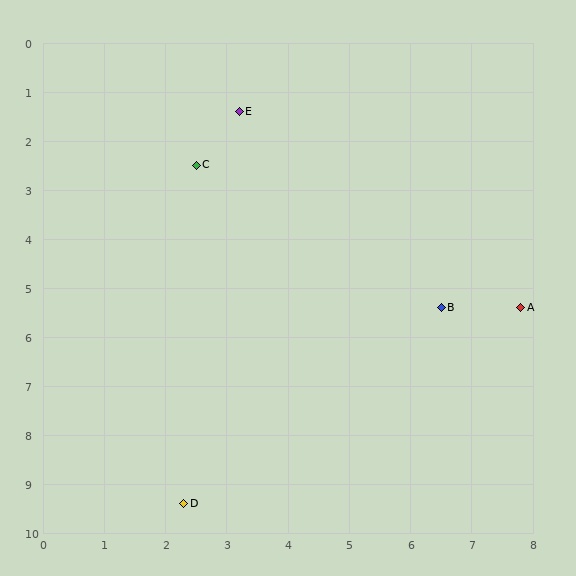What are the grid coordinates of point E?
Point E is at approximately (3.2, 1.4).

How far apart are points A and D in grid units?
Points A and D are about 6.8 grid units apart.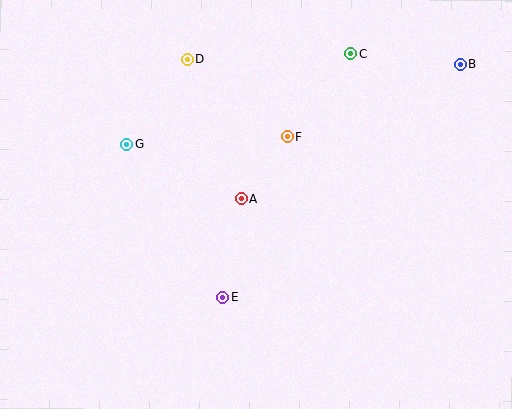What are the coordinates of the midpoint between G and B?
The midpoint between G and B is at (294, 104).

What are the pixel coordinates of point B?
Point B is at (461, 64).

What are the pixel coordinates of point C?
Point C is at (351, 54).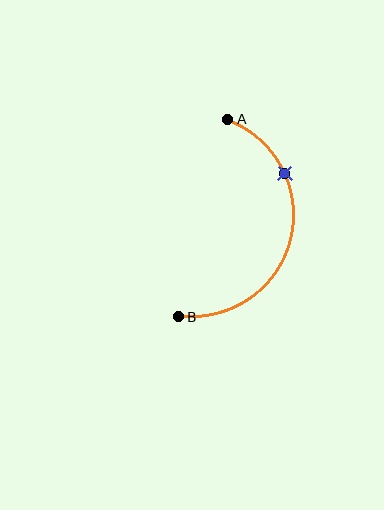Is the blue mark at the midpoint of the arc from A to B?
No. The blue mark lies on the arc but is closer to endpoint A. The arc midpoint would be at the point on the curve equidistant along the arc from both A and B.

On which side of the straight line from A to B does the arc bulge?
The arc bulges to the right of the straight line connecting A and B.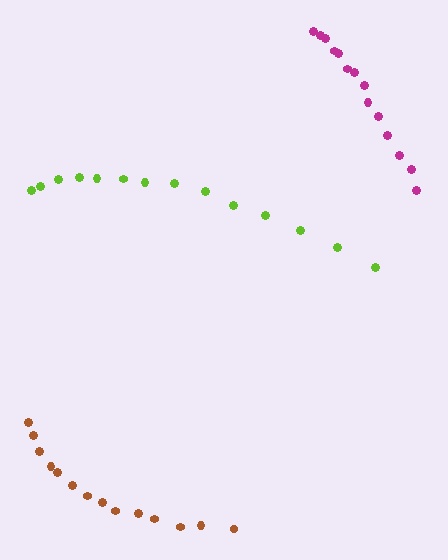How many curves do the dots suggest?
There are 3 distinct paths.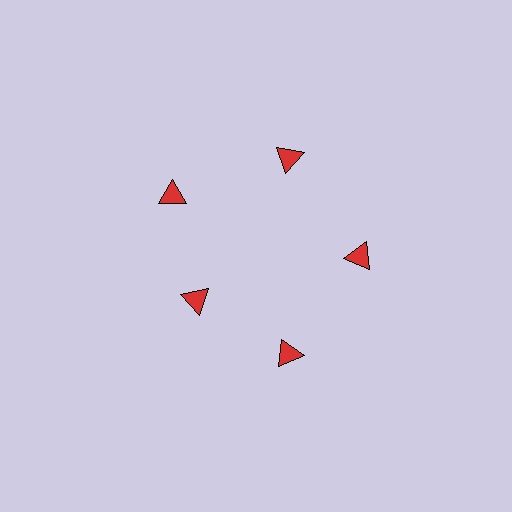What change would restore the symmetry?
The symmetry would be restored by moving it outward, back onto the ring so that all 5 triangles sit at equal angles and equal distance from the center.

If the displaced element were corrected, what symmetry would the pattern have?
It would have 5-fold rotational symmetry — the pattern would map onto itself every 72 degrees.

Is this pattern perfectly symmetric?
No. The 5 red triangles are arranged in a ring, but one element near the 8 o'clock position is pulled inward toward the center, breaking the 5-fold rotational symmetry.